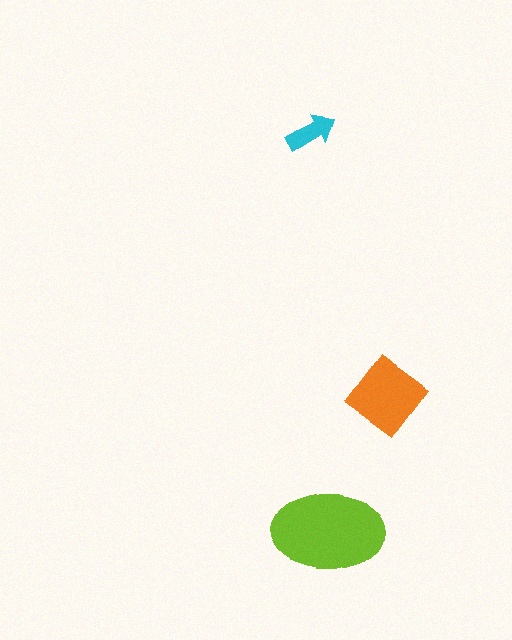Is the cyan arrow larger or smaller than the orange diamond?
Smaller.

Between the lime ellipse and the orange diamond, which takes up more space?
The lime ellipse.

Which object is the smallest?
The cyan arrow.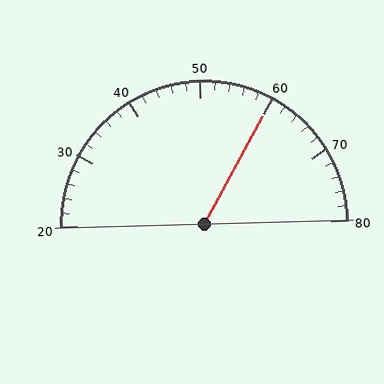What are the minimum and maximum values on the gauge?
The gauge ranges from 20 to 80.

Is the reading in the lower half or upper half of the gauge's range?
The reading is in the upper half of the range (20 to 80).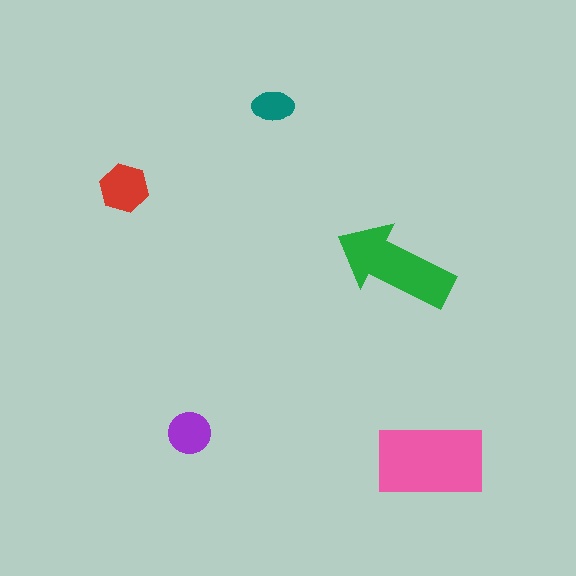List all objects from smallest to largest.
The teal ellipse, the purple circle, the red hexagon, the green arrow, the pink rectangle.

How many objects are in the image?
There are 5 objects in the image.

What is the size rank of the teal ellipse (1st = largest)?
5th.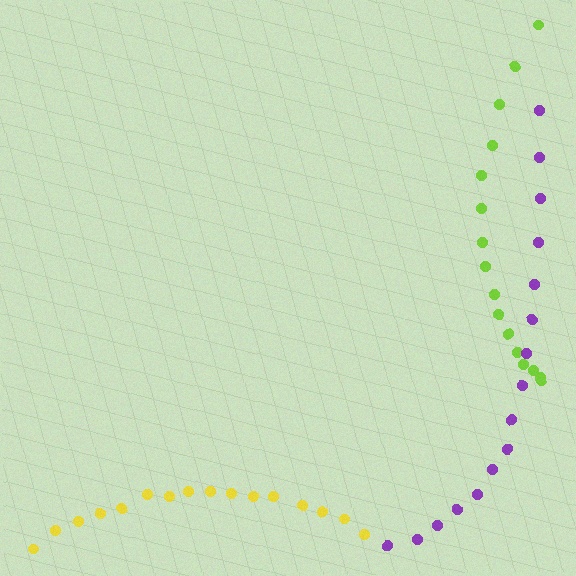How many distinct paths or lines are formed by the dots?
There are 3 distinct paths.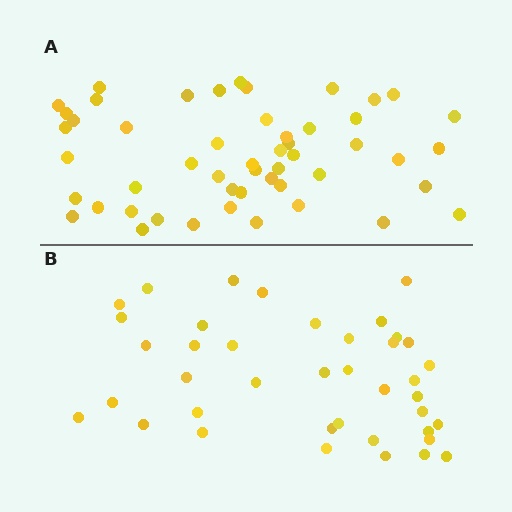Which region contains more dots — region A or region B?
Region A (the top region) has more dots.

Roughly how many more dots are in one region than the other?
Region A has roughly 12 or so more dots than region B.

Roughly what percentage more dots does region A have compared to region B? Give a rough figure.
About 30% more.